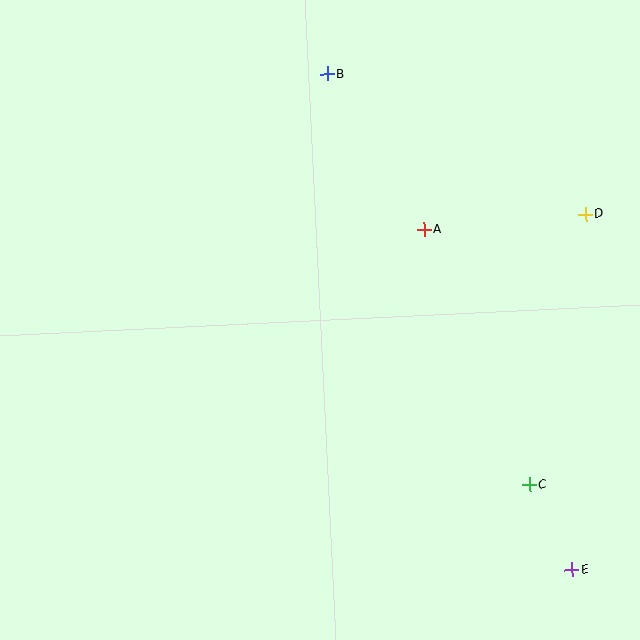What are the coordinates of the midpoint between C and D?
The midpoint between C and D is at (557, 349).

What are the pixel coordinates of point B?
Point B is at (327, 74).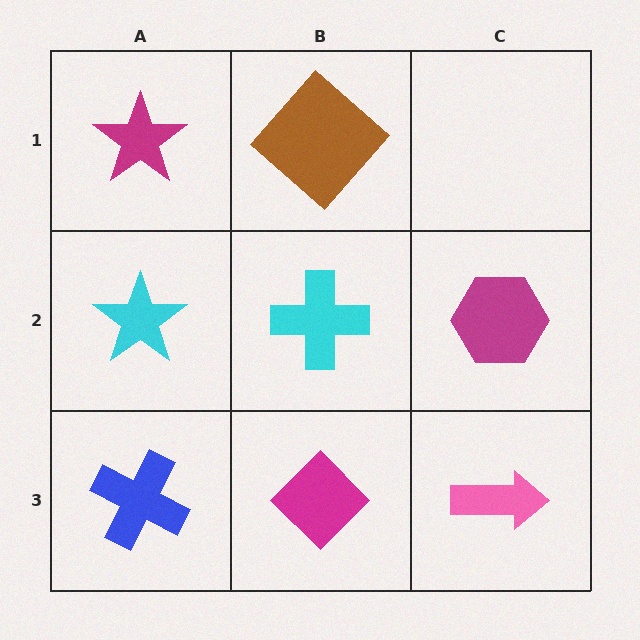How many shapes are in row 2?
3 shapes.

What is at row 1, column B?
A brown diamond.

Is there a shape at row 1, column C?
No, that cell is empty.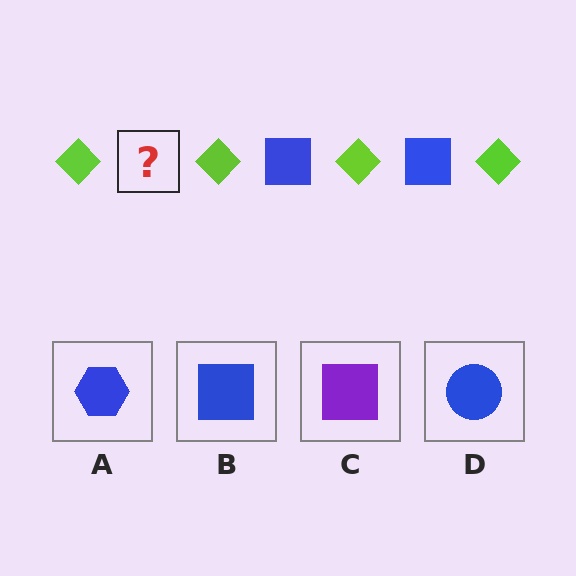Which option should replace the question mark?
Option B.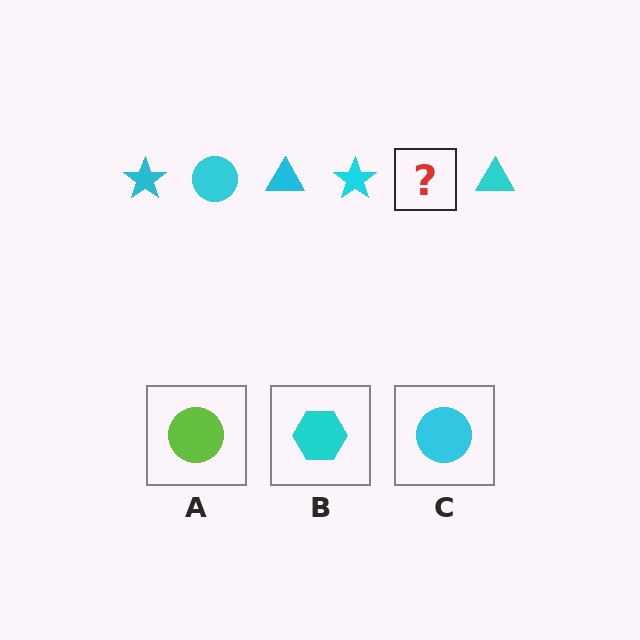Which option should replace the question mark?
Option C.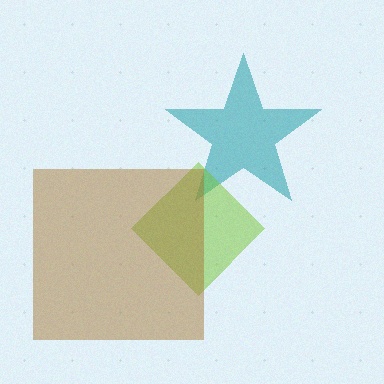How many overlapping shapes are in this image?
There are 3 overlapping shapes in the image.